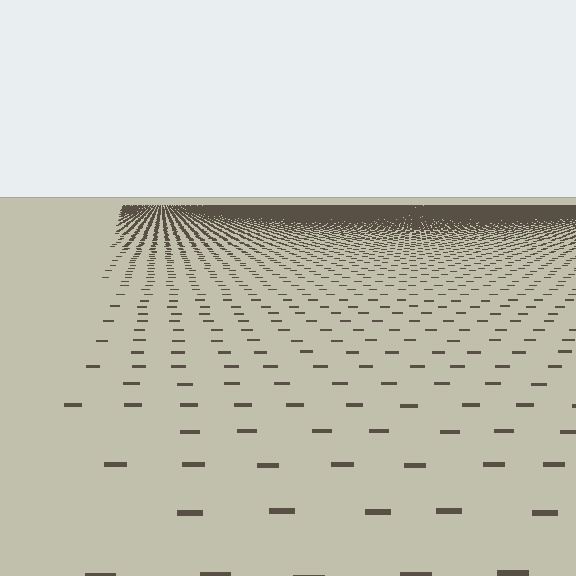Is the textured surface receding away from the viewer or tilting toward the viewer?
The surface is receding away from the viewer. Texture elements get smaller and denser toward the top.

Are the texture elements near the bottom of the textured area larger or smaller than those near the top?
Larger. Near the bottom, elements are closer to the viewer and appear at a bigger on-screen size.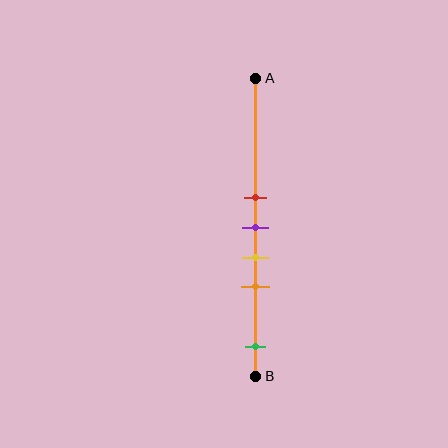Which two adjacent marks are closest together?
The red and purple marks are the closest adjacent pair.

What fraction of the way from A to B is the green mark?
The green mark is approximately 90% (0.9) of the way from A to B.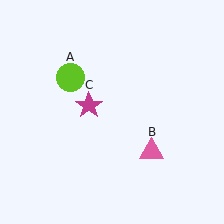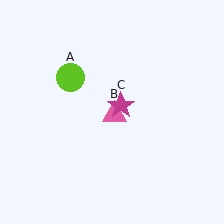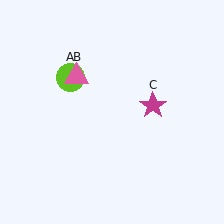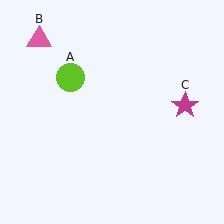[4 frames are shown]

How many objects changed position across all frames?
2 objects changed position: pink triangle (object B), magenta star (object C).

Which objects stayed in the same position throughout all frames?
Lime circle (object A) remained stationary.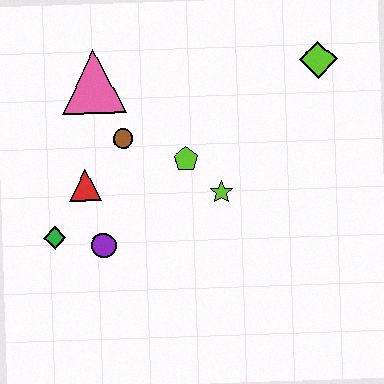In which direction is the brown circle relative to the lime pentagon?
The brown circle is to the left of the lime pentagon.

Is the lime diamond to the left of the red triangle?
No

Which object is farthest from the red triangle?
The lime diamond is farthest from the red triangle.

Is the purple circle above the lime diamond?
No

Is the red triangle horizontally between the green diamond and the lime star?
Yes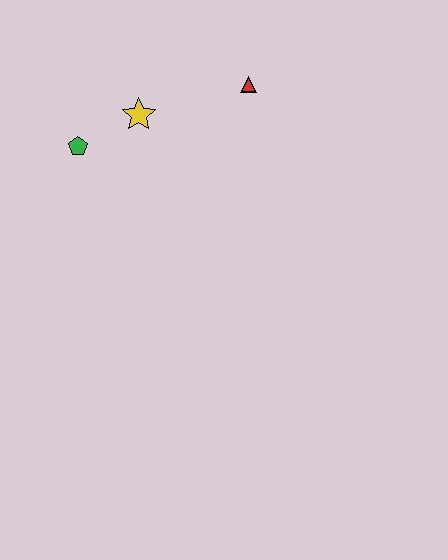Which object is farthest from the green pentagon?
The red triangle is farthest from the green pentagon.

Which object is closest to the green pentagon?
The yellow star is closest to the green pentagon.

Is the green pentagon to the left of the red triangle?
Yes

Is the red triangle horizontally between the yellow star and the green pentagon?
No